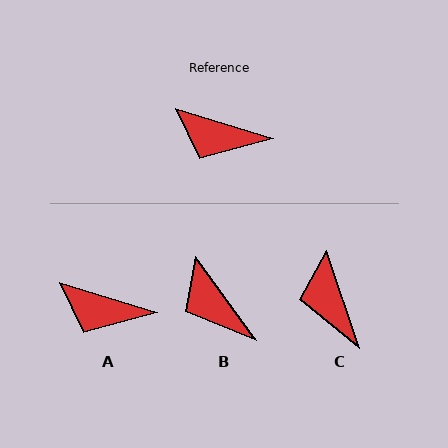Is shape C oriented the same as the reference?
No, it is off by about 55 degrees.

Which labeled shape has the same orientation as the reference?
A.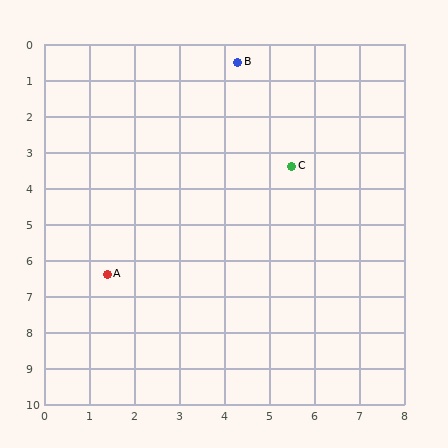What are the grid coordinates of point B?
Point B is at approximately (4.3, 0.5).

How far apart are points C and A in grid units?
Points C and A are about 5.1 grid units apart.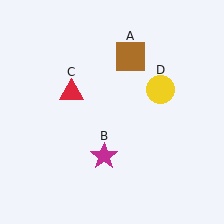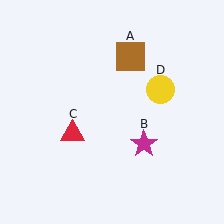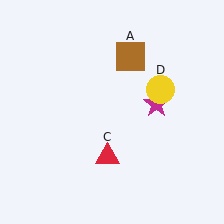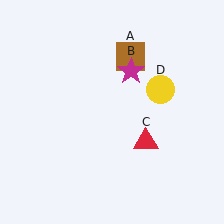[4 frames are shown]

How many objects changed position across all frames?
2 objects changed position: magenta star (object B), red triangle (object C).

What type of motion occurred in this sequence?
The magenta star (object B), red triangle (object C) rotated counterclockwise around the center of the scene.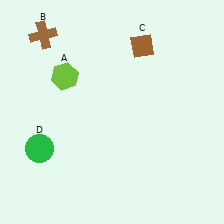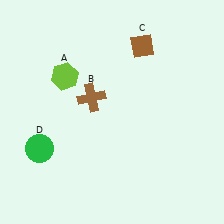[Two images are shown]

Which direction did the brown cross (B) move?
The brown cross (B) moved down.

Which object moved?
The brown cross (B) moved down.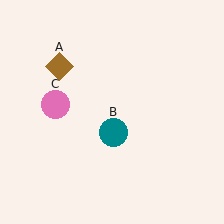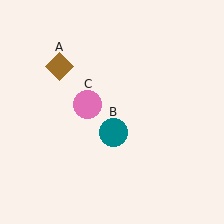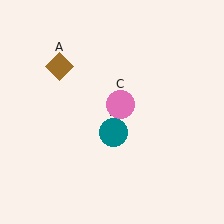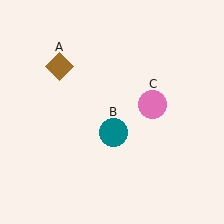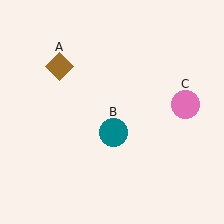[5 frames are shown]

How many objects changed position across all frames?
1 object changed position: pink circle (object C).